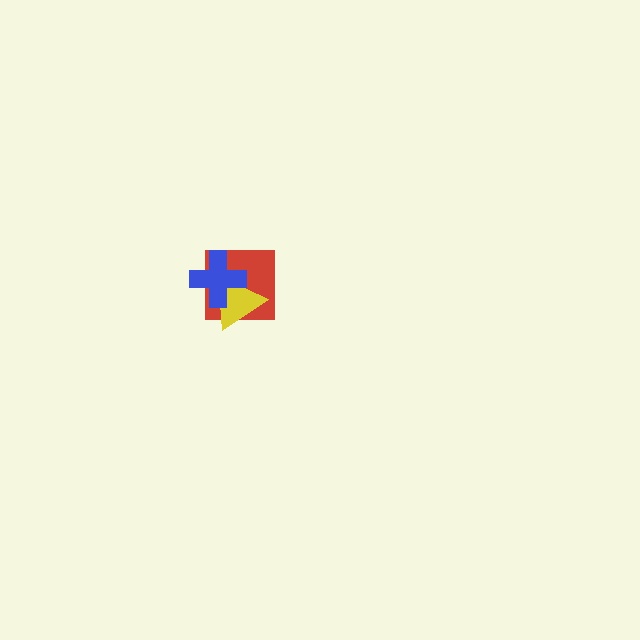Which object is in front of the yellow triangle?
The blue cross is in front of the yellow triangle.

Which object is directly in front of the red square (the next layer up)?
The yellow triangle is directly in front of the red square.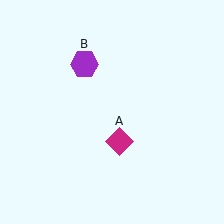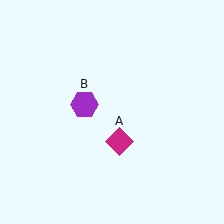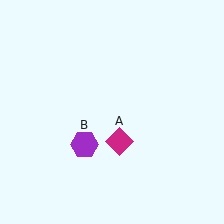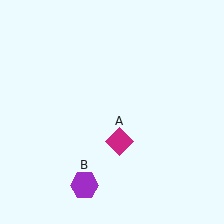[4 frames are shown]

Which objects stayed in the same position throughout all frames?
Magenta diamond (object A) remained stationary.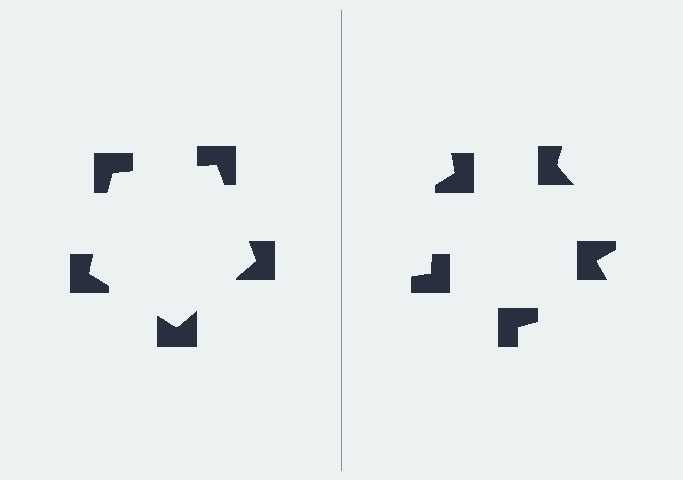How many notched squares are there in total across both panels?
10 — 5 on each side.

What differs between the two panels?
The notched squares are positioned identically on both sides; only the wedge orientations differ. On the left they align to a pentagon; on the right they are misaligned.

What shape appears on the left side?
An illusory pentagon.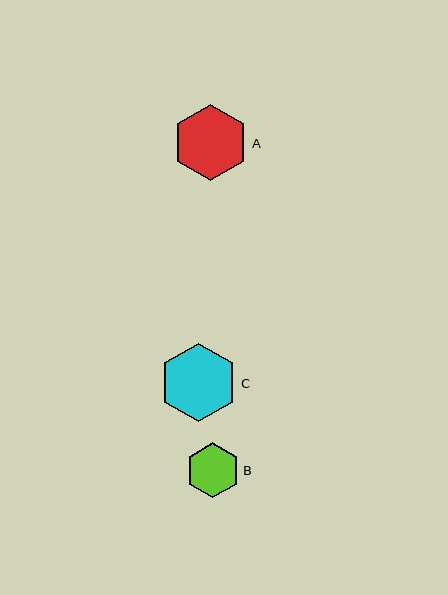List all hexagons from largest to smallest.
From largest to smallest: C, A, B.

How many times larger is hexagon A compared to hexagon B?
Hexagon A is approximately 1.4 times the size of hexagon B.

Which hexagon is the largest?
Hexagon C is the largest with a size of approximately 79 pixels.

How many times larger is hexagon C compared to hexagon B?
Hexagon C is approximately 1.4 times the size of hexagon B.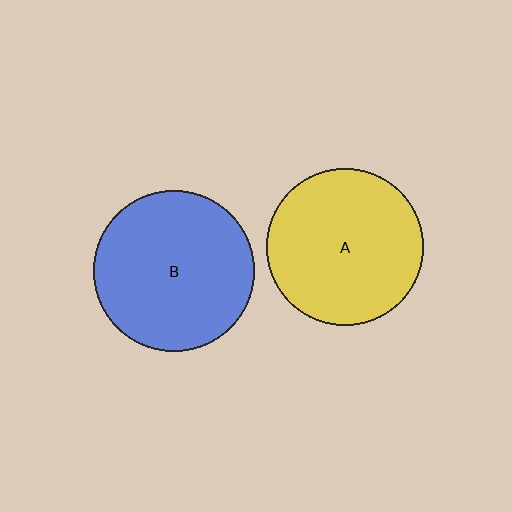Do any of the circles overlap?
No, none of the circles overlap.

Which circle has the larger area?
Circle B (blue).